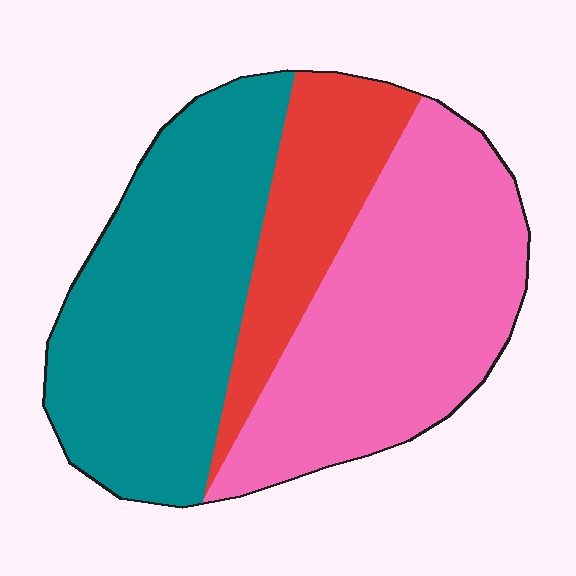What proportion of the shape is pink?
Pink takes up about two fifths (2/5) of the shape.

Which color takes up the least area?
Red, at roughly 20%.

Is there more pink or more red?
Pink.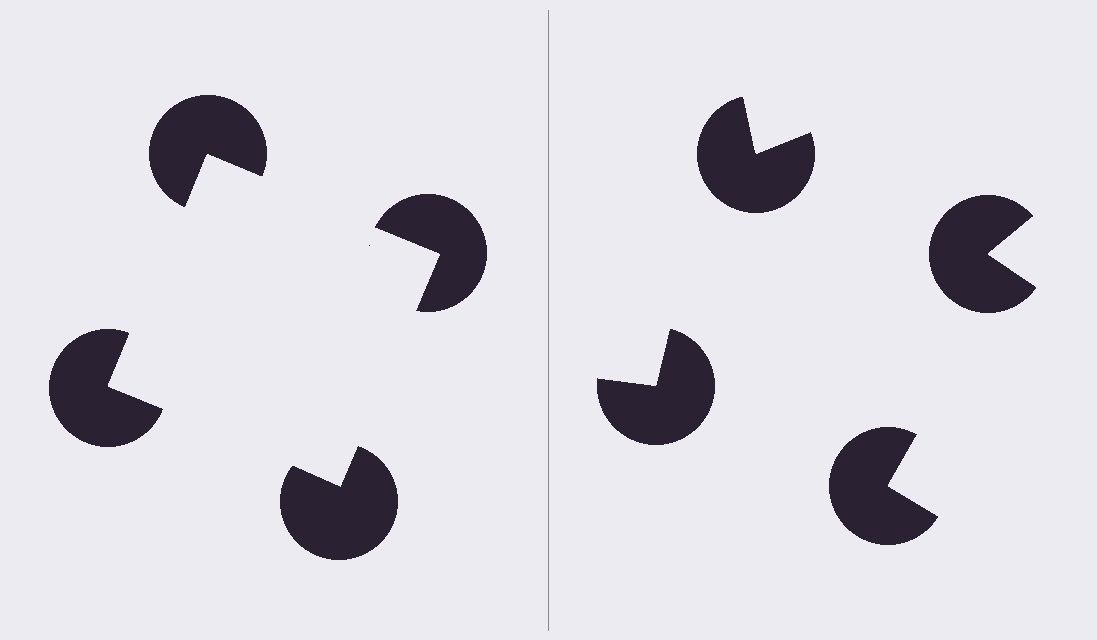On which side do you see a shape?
An illusory square appears on the left side. On the right side the wedge cuts are rotated, so no coherent shape forms.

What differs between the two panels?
The pac-man discs are positioned identically on both sides; only the wedge orientations differ. On the left they align to a square; on the right they are misaligned.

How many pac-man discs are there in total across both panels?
8 — 4 on each side.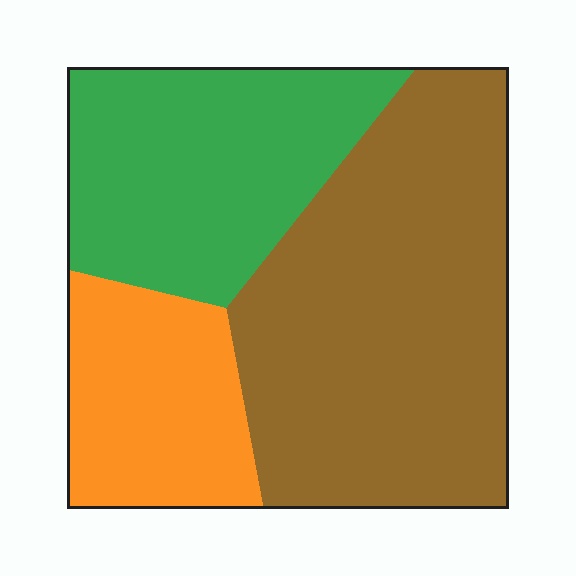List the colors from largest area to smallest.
From largest to smallest: brown, green, orange.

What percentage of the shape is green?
Green takes up about one third (1/3) of the shape.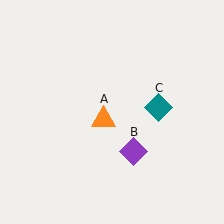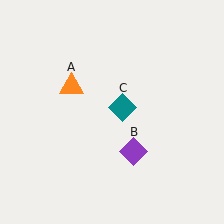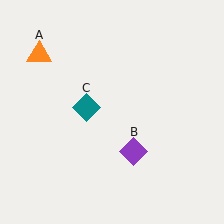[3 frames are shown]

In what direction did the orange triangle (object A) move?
The orange triangle (object A) moved up and to the left.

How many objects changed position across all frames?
2 objects changed position: orange triangle (object A), teal diamond (object C).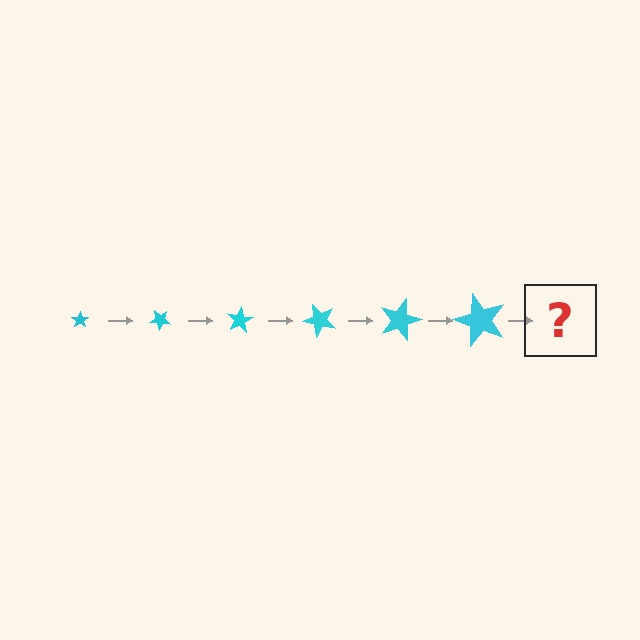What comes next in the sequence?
The next element should be a star, larger than the previous one and rotated 240 degrees from the start.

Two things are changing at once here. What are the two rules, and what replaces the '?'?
The two rules are that the star grows larger each step and it rotates 40 degrees each step. The '?' should be a star, larger than the previous one and rotated 240 degrees from the start.